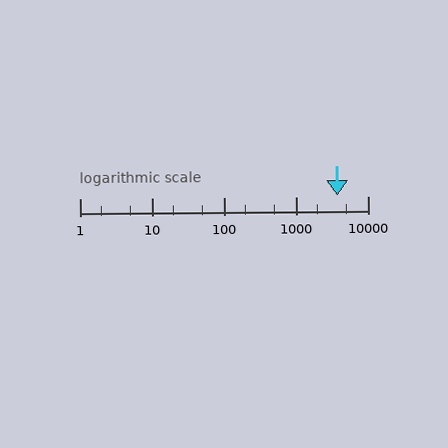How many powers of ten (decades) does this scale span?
The scale spans 4 decades, from 1 to 10000.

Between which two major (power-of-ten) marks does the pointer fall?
The pointer is between 1000 and 10000.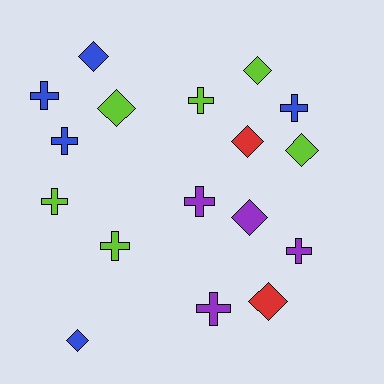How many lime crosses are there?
There are 3 lime crosses.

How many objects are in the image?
There are 17 objects.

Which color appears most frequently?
Lime, with 6 objects.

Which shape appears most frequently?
Cross, with 9 objects.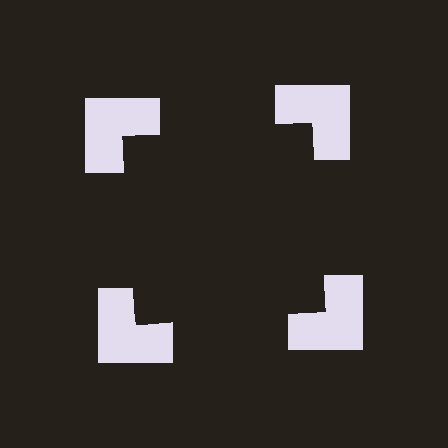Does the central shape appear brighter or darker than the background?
It typically appears slightly darker than the background, even though no actual brightness change is drawn.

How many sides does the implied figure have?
4 sides.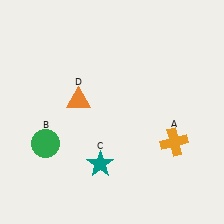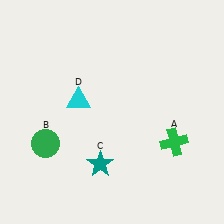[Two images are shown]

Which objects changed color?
A changed from orange to green. D changed from orange to cyan.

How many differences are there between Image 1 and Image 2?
There are 2 differences between the two images.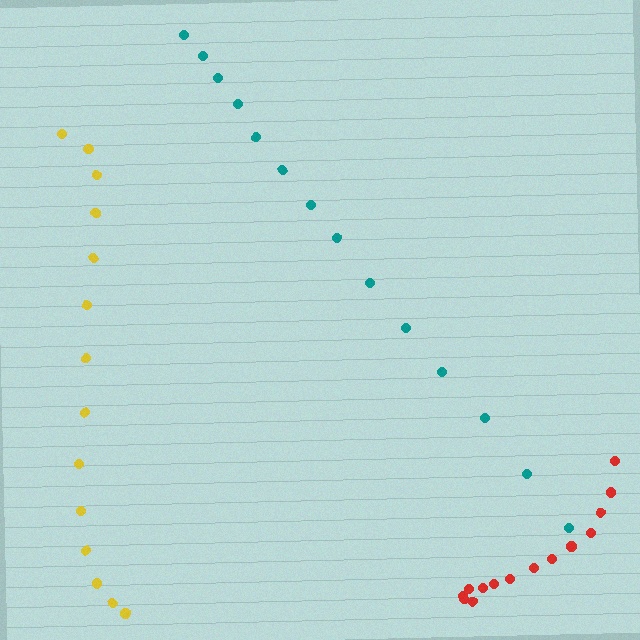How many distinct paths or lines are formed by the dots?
There are 3 distinct paths.